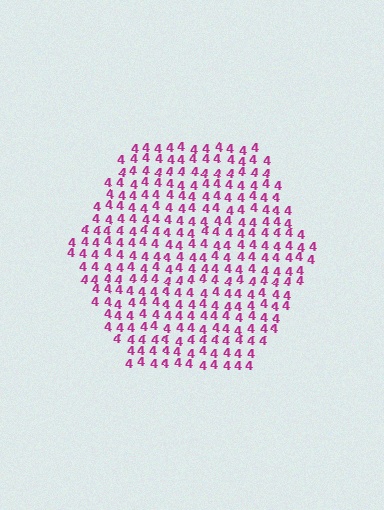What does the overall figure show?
The overall figure shows a hexagon.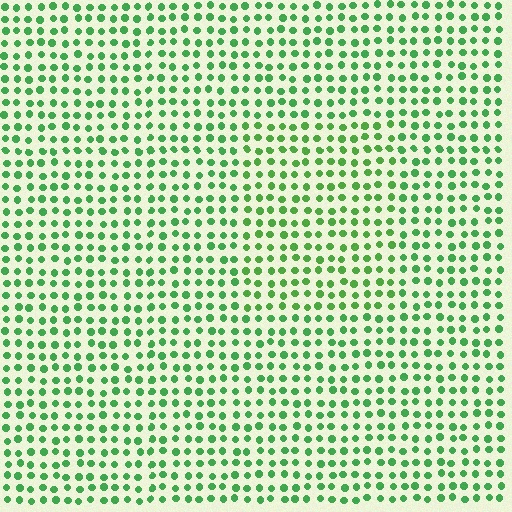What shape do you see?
I see a rectangle.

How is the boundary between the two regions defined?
The boundary is defined purely by a slight shift in hue (about 17 degrees). Spacing, size, and orientation are identical on both sides.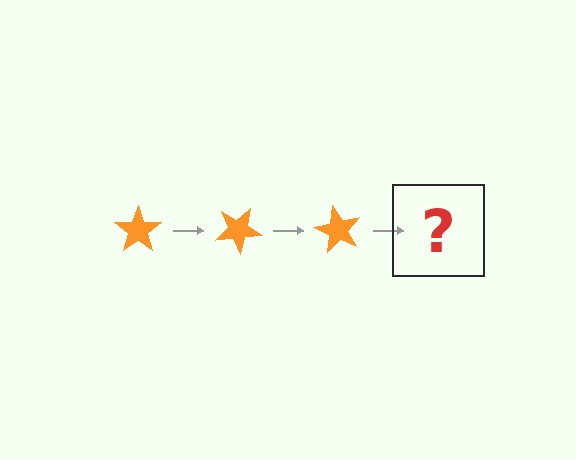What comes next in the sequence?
The next element should be an orange star rotated 90 degrees.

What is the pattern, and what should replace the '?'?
The pattern is that the star rotates 30 degrees each step. The '?' should be an orange star rotated 90 degrees.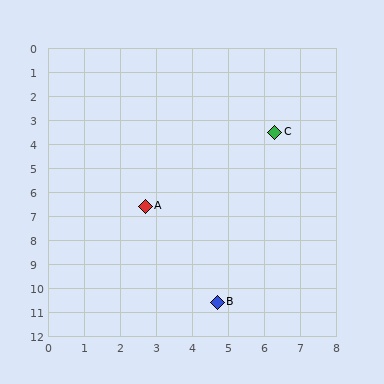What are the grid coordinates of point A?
Point A is at approximately (2.7, 6.6).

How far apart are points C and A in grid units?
Points C and A are about 4.8 grid units apart.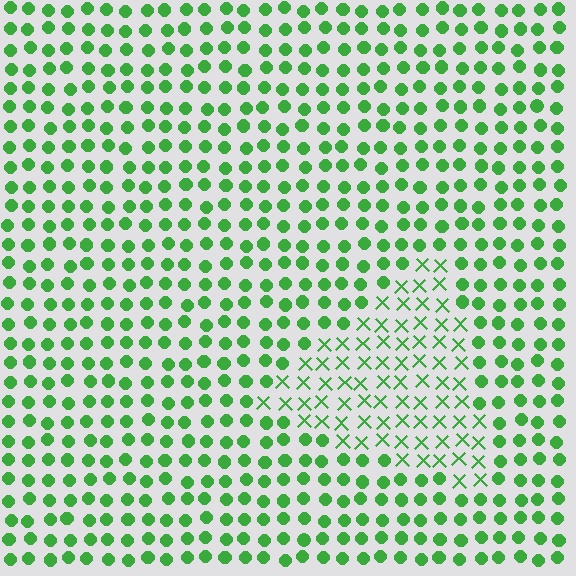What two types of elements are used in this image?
The image uses X marks inside the triangle region and circles outside it.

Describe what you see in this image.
The image is filled with small green elements arranged in a uniform grid. A triangle-shaped region contains X marks, while the surrounding area contains circles. The boundary is defined purely by the change in element shape.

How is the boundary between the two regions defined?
The boundary is defined by a change in element shape: X marks inside vs. circles outside. All elements share the same color and spacing.